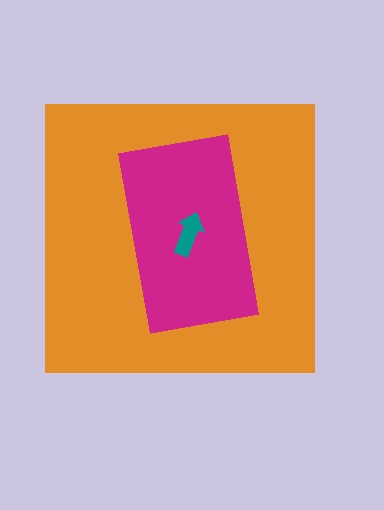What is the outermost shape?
The orange square.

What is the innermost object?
The teal arrow.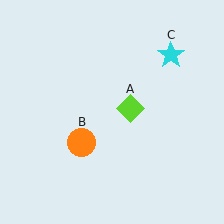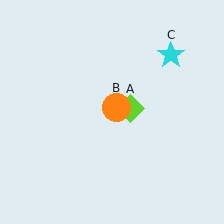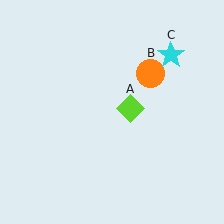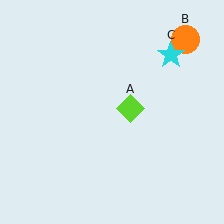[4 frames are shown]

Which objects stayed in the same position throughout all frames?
Lime diamond (object A) and cyan star (object C) remained stationary.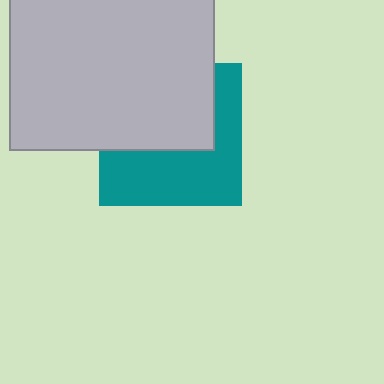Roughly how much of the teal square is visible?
About half of it is visible (roughly 49%).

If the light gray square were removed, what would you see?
You would see the complete teal square.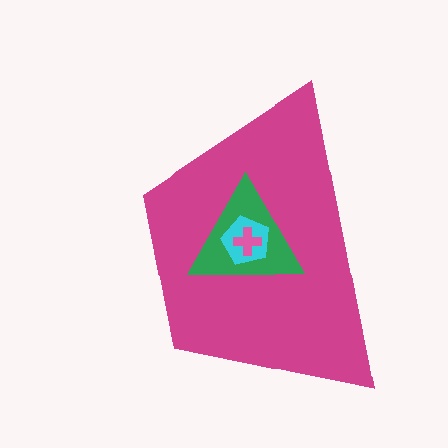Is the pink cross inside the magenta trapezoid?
Yes.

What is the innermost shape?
The pink cross.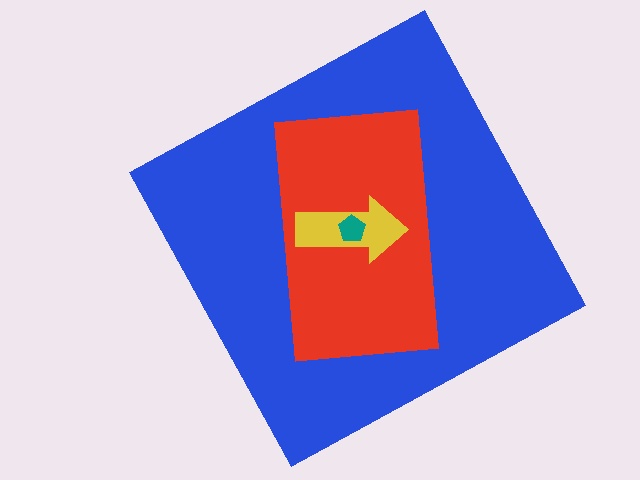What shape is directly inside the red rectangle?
The yellow arrow.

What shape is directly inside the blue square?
The red rectangle.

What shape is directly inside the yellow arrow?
The teal pentagon.